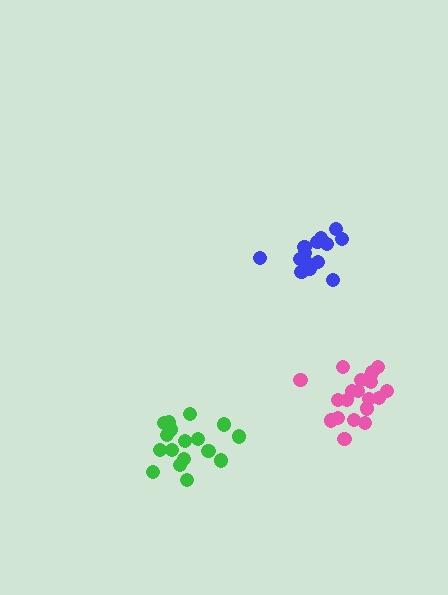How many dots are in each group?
Group 1: 20 dots, Group 2: 17 dots, Group 3: 16 dots (53 total).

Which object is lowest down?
The green cluster is bottommost.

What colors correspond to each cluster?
The clusters are colored: pink, green, blue.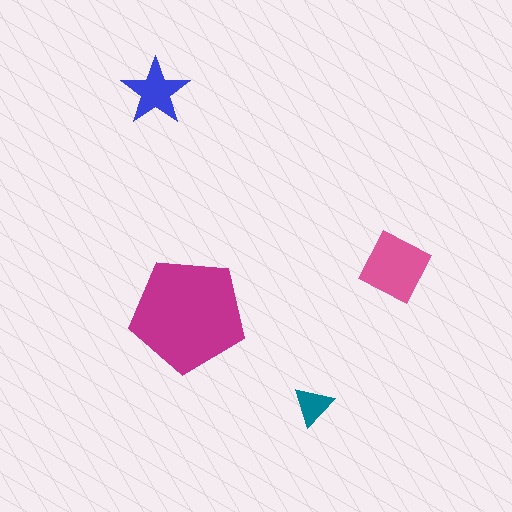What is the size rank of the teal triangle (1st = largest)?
4th.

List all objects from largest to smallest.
The magenta pentagon, the pink square, the blue star, the teal triangle.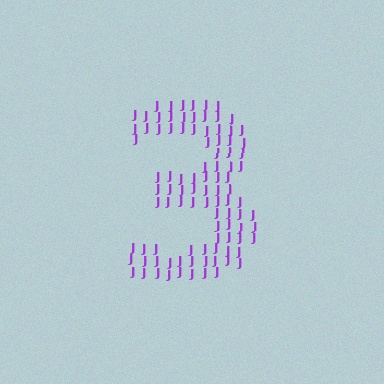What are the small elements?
The small elements are letter J's.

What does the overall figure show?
The overall figure shows the digit 3.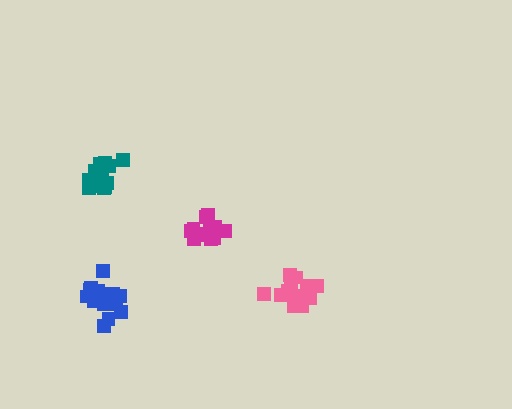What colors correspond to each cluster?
The clusters are colored: pink, magenta, teal, blue.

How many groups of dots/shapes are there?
There are 4 groups.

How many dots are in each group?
Group 1: 16 dots, Group 2: 12 dots, Group 3: 15 dots, Group 4: 17 dots (60 total).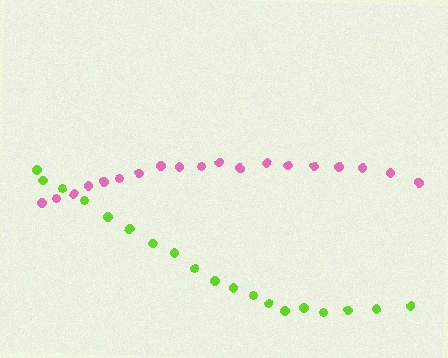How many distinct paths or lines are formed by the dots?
There are 2 distinct paths.